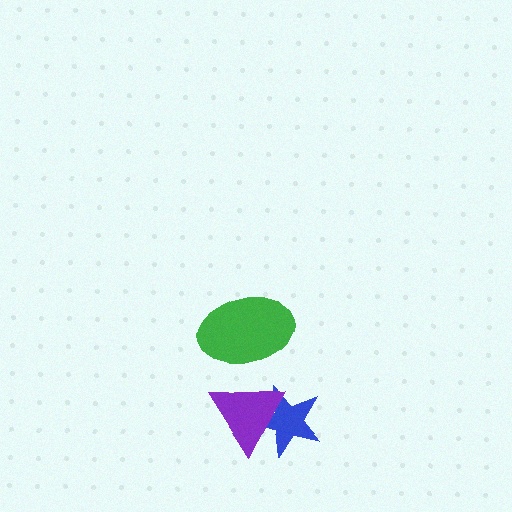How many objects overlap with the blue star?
1 object overlaps with the blue star.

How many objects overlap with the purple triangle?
2 objects overlap with the purple triangle.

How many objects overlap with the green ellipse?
1 object overlaps with the green ellipse.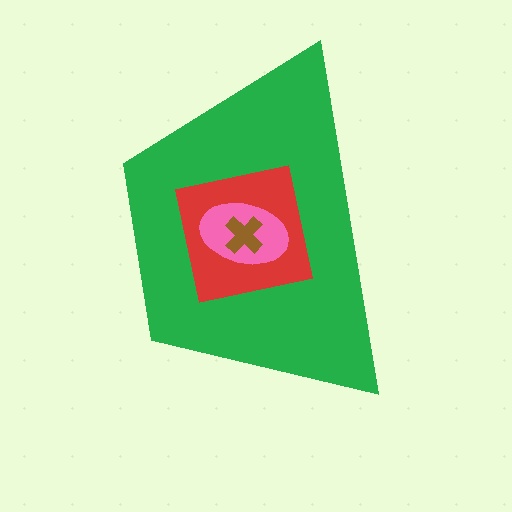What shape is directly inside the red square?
The pink ellipse.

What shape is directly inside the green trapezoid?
The red square.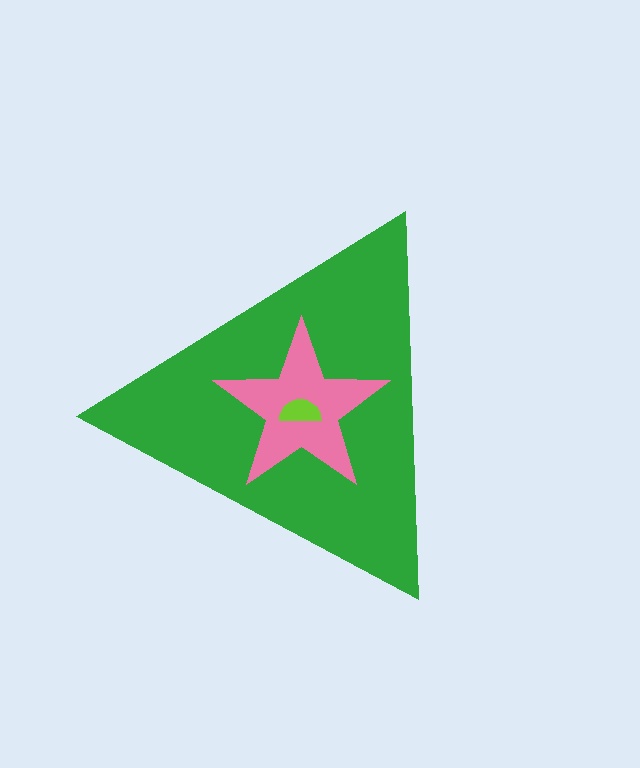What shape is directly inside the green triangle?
The pink star.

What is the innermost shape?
The lime semicircle.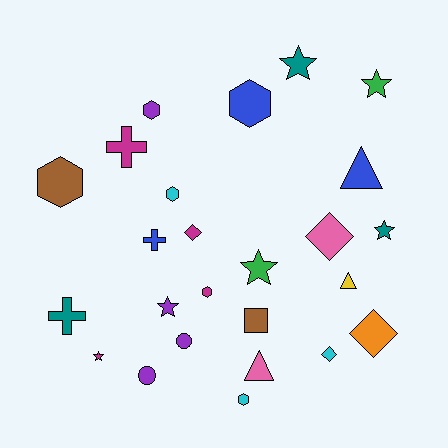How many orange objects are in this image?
There is 1 orange object.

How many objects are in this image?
There are 25 objects.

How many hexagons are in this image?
There are 6 hexagons.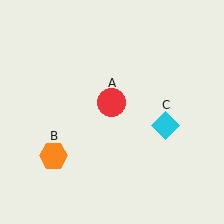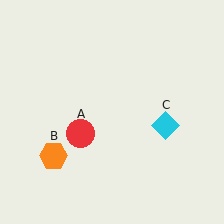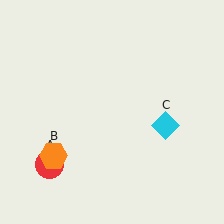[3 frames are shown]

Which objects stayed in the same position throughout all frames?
Orange hexagon (object B) and cyan diamond (object C) remained stationary.